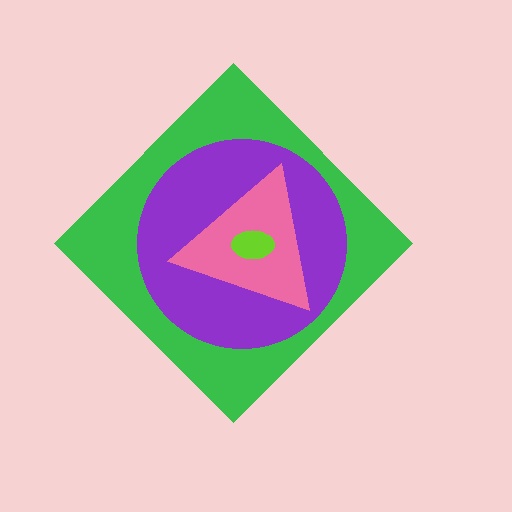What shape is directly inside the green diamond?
The purple circle.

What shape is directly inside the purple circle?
The pink triangle.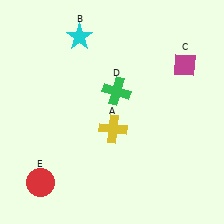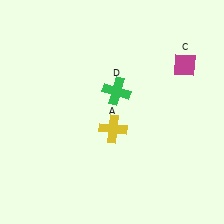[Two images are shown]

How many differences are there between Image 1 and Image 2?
There are 2 differences between the two images.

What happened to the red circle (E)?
The red circle (E) was removed in Image 2. It was in the bottom-left area of Image 1.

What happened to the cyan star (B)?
The cyan star (B) was removed in Image 2. It was in the top-left area of Image 1.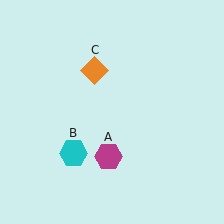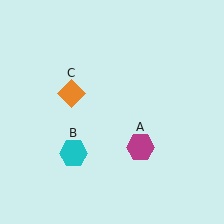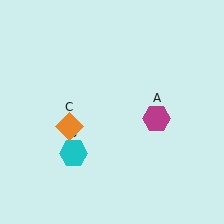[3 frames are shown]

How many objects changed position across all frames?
2 objects changed position: magenta hexagon (object A), orange diamond (object C).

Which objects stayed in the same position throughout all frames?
Cyan hexagon (object B) remained stationary.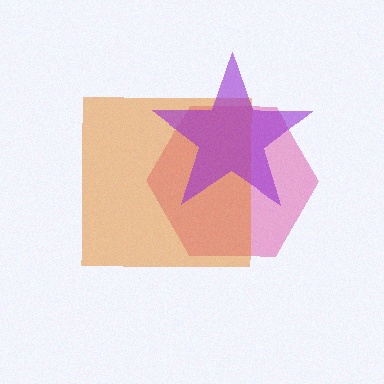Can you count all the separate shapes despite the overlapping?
Yes, there are 3 separate shapes.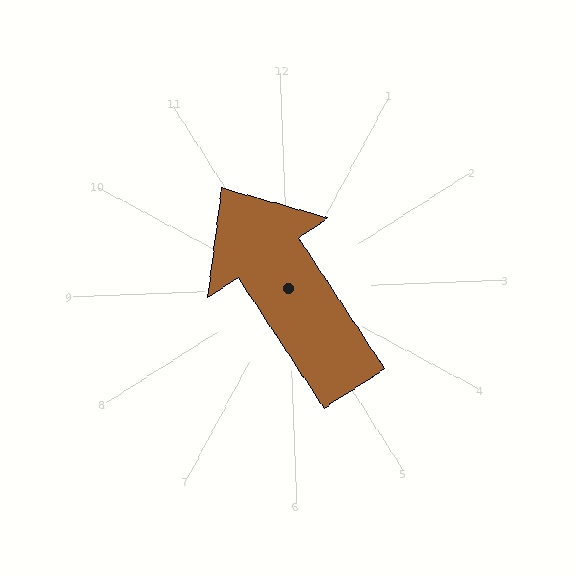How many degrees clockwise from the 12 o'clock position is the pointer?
Approximately 329 degrees.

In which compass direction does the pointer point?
Northwest.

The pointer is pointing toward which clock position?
Roughly 11 o'clock.